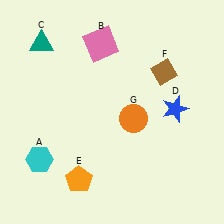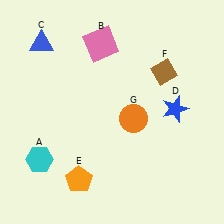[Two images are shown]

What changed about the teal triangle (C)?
In Image 1, C is teal. In Image 2, it changed to blue.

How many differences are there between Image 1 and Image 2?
There is 1 difference between the two images.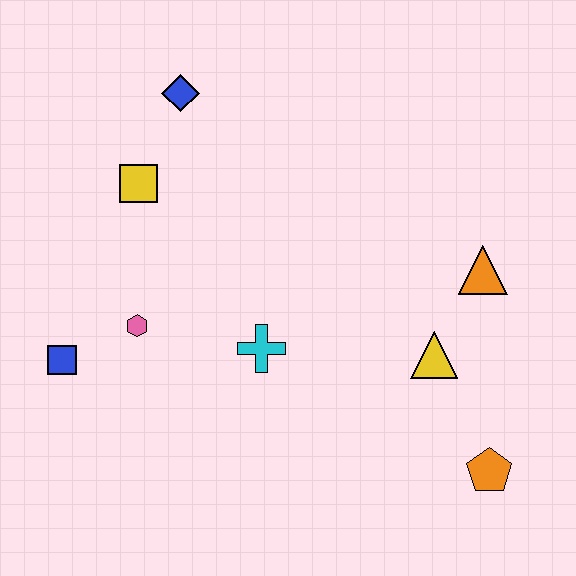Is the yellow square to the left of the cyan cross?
Yes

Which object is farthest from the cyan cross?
The blue diamond is farthest from the cyan cross.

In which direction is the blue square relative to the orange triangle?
The blue square is to the left of the orange triangle.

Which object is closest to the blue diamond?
The yellow square is closest to the blue diamond.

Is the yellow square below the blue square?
No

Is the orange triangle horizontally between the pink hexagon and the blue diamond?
No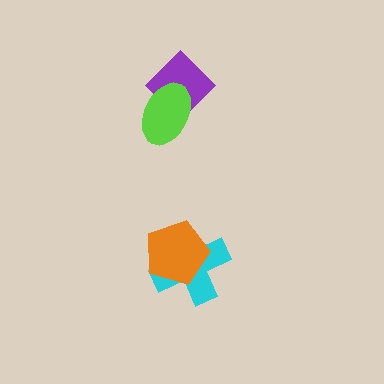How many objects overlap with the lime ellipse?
1 object overlaps with the lime ellipse.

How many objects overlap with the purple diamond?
1 object overlaps with the purple diamond.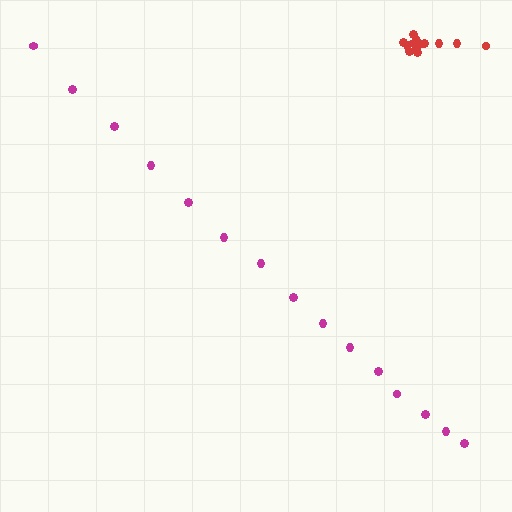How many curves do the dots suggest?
There are 2 distinct paths.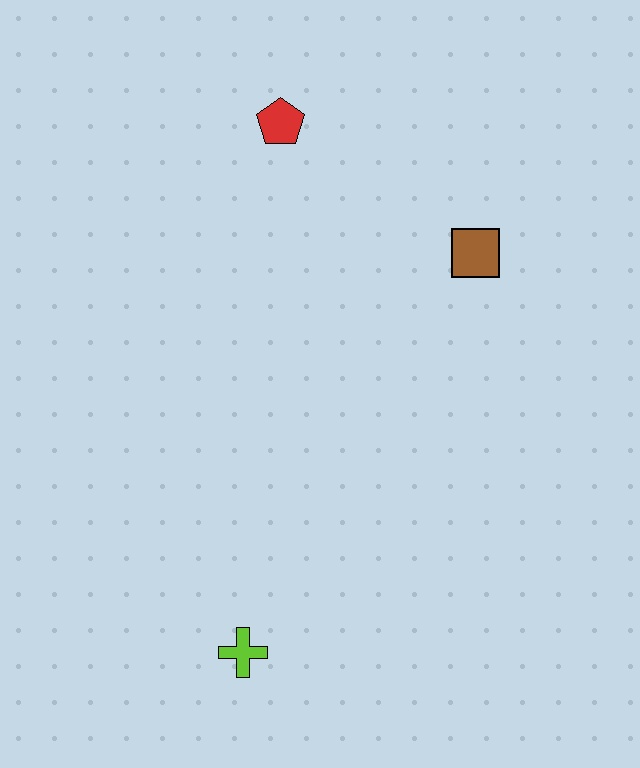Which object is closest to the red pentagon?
The brown square is closest to the red pentagon.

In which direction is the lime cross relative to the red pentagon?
The lime cross is below the red pentagon.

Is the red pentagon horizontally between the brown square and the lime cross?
Yes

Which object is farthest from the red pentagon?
The lime cross is farthest from the red pentagon.